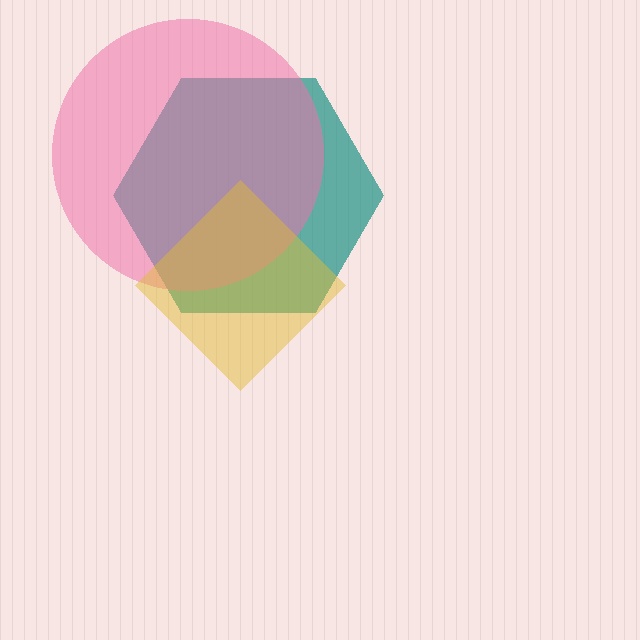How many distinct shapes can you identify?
There are 3 distinct shapes: a teal hexagon, a pink circle, a yellow diamond.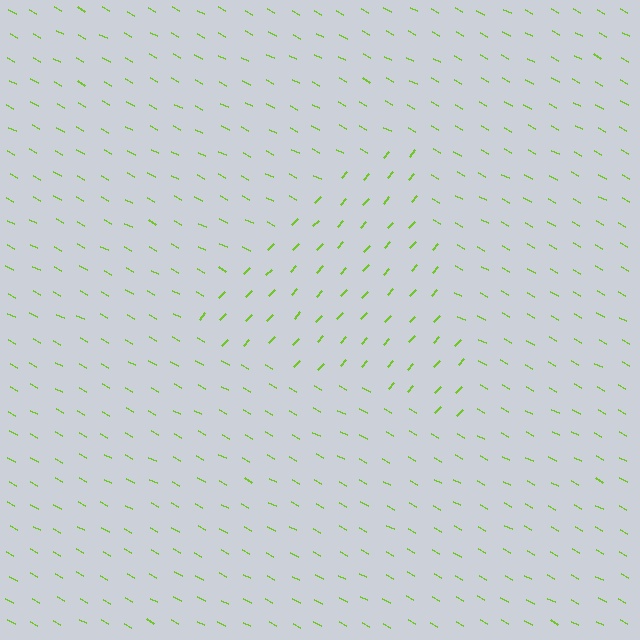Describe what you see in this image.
The image is filled with small lime line segments. A triangle region in the image has lines oriented differently from the surrounding lines, creating a visible texture boundary.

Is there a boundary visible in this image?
Yes, there is a texture boundary formed by a change in line orientation.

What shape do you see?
I see a triangle.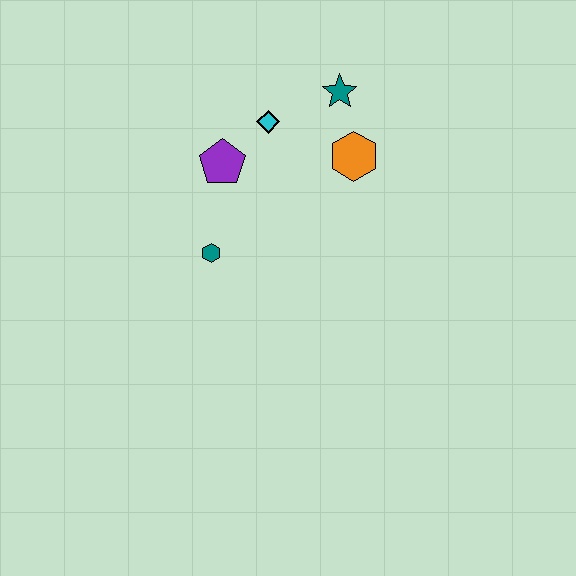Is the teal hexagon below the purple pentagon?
Yes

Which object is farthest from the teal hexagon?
The teal star is farthest from the teal hexagon.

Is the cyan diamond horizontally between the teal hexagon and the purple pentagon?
No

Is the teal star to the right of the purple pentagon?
Yes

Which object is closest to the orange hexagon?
The teal star is closest to the orange hexagon.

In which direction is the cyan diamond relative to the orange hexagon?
The cyan diamond is to the left of the orange hexagon.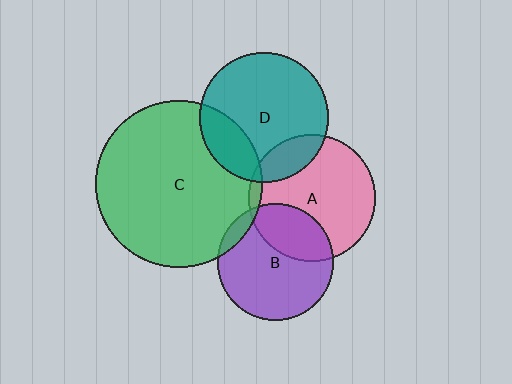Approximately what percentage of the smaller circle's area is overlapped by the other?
Approximately 15%.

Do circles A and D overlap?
Yes.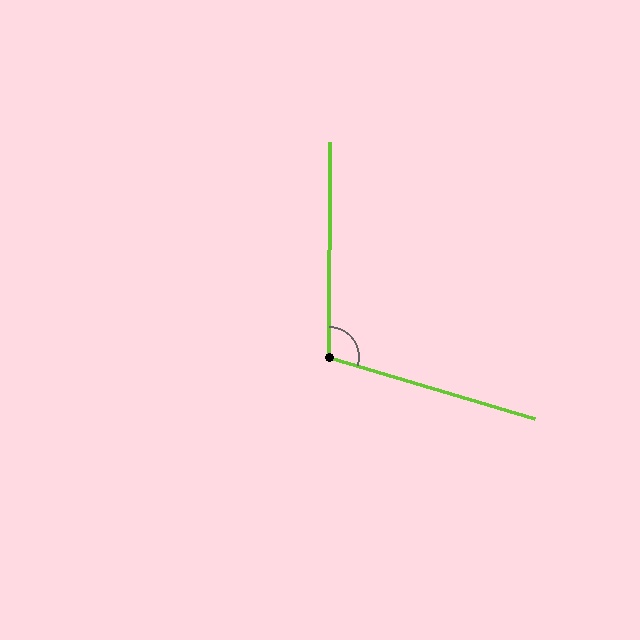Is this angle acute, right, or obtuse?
It is obtuse.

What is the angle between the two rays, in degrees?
Approximately 107 degrees.